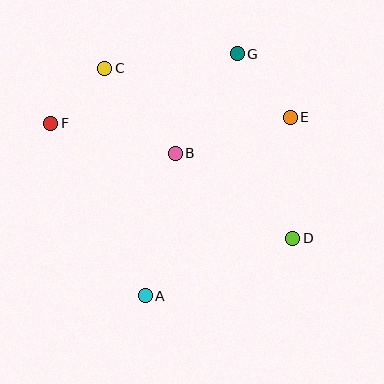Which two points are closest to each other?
Points C and F are closest to each other.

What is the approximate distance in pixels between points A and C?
The distance between A and C is approximately 231 pixels.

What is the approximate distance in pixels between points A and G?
The distance between A and G is approximately 259 pixels.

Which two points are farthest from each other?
Points D and F are farthest from each other.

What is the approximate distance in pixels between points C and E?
The distance between C and E is approximately 192 pixels.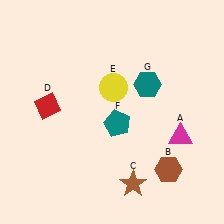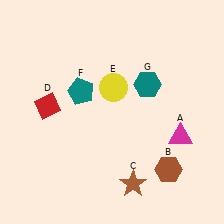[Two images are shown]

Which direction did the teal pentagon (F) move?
The teal pentagon (F) moved left.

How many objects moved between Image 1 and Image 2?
1 object moved between the two images.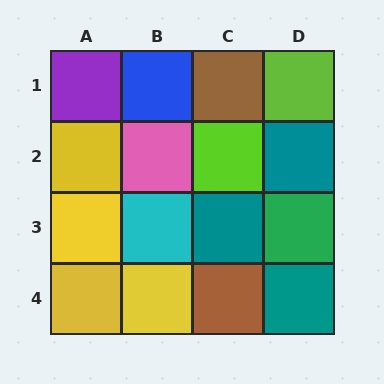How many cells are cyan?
1 cell is cyan.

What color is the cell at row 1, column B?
Blue.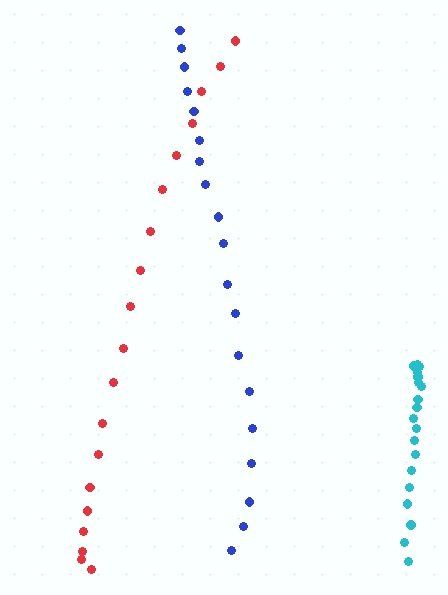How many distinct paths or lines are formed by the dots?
There are 3 distinct paths.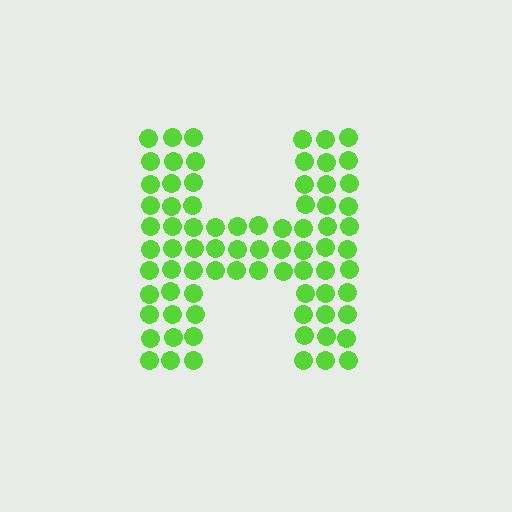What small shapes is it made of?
It is made of small circles.